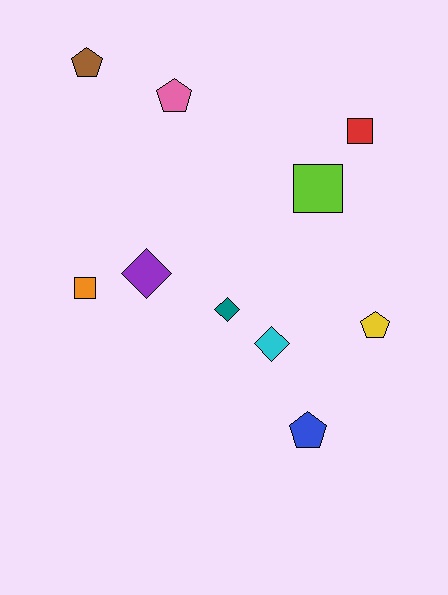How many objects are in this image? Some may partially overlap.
There are 10 objects.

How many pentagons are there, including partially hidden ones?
There are 4 pentagons.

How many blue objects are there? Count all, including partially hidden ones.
There is 1 blue object.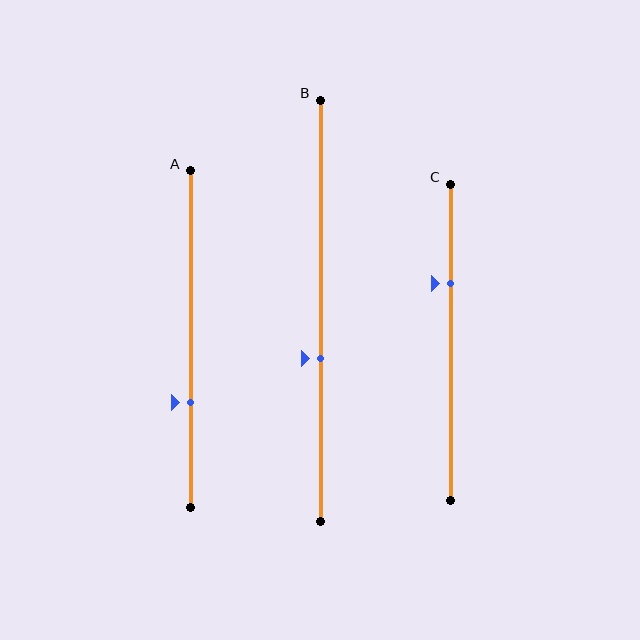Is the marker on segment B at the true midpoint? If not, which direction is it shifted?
No, the marker on segment B is shifted downward by about 11% of the segment length.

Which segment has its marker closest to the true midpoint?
Segment B has its marker closest to the true midpoint.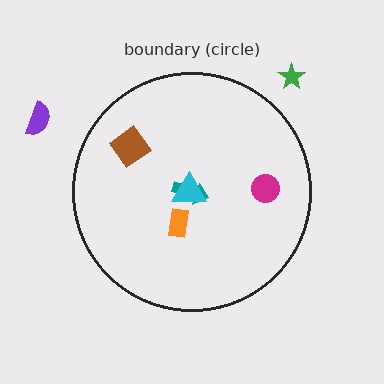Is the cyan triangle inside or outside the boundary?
Inside.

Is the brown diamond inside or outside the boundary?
Inside.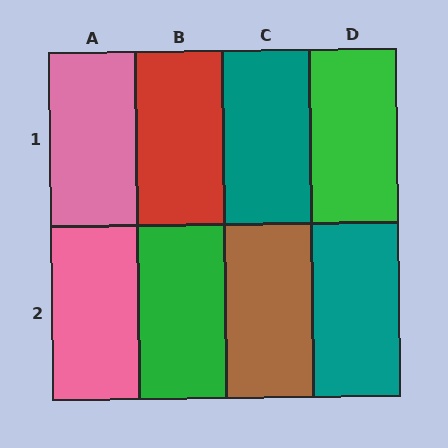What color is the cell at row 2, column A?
Pink.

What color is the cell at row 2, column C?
Brown.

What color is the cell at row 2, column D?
Teal.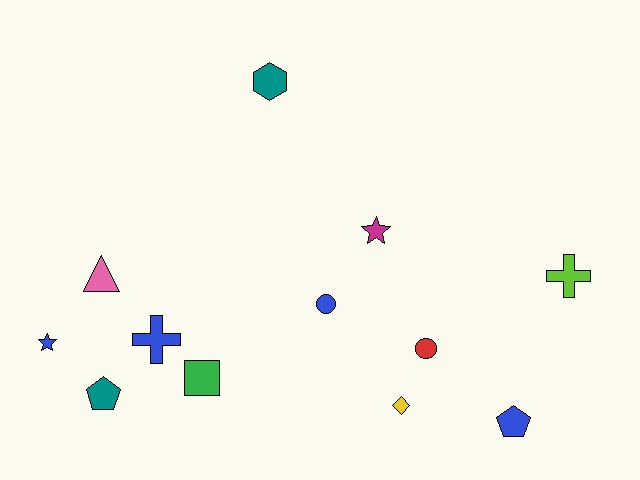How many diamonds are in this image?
There is 1 diamond.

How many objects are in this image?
There are 12 objects.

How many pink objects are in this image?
There is 1 pink object.